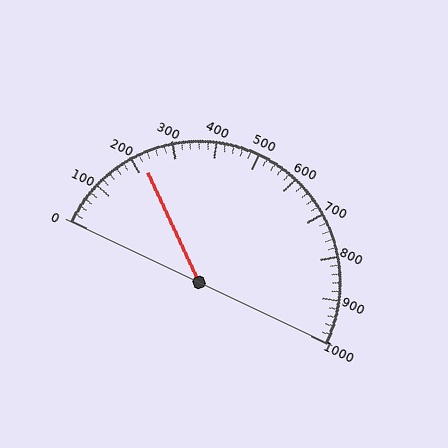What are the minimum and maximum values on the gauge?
The gauge ranges from 0 to 1000.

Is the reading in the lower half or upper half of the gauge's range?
The reading is in the lower half of the range (0 to 1000).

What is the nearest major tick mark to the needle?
The nearest major tick mark is 200.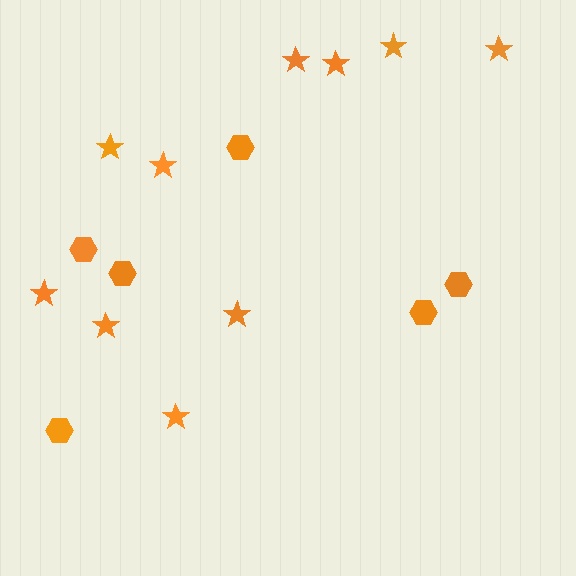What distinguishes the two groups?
There are 2 groups: one group of hexagons (6) and one group of stars (10).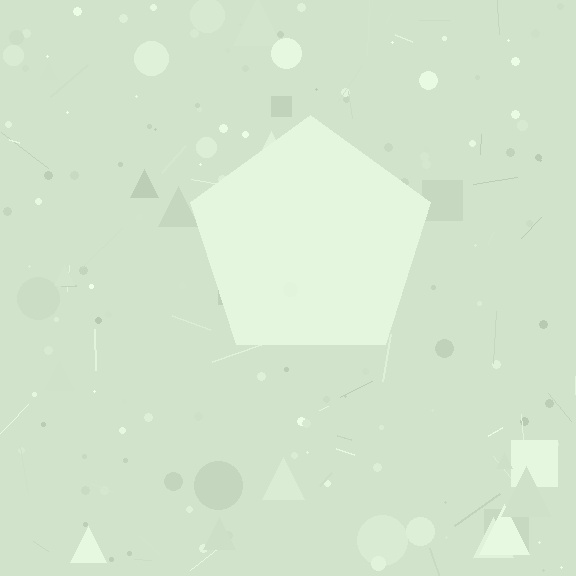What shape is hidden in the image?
A pentagon is hidden in the image.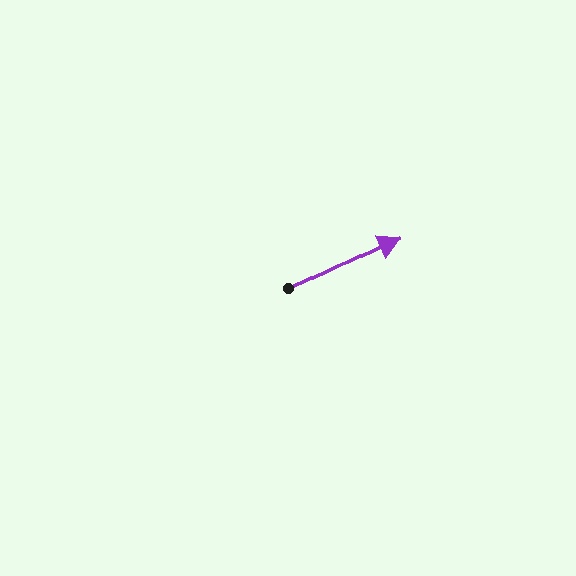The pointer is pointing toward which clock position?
Roughly 2 o'clock.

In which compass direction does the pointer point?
Northeast.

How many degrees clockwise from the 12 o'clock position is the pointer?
Approximately 65 degrees.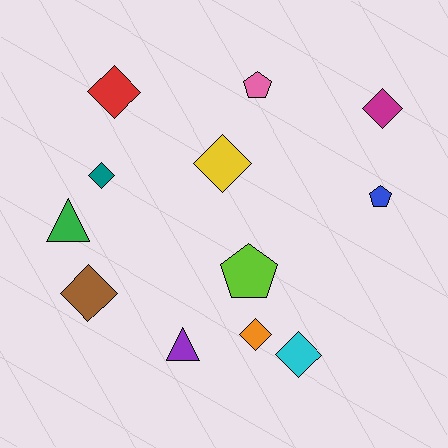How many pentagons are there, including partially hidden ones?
There are 3 pentagons.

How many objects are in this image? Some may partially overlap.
There are 12 objects.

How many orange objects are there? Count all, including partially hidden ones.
There is 1 orange object.